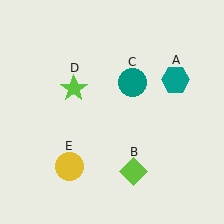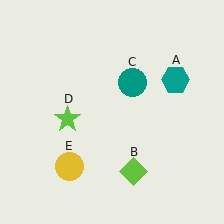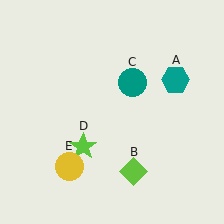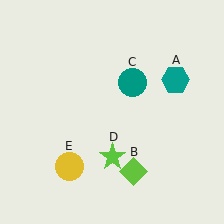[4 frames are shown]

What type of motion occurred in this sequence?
The lime star (object D) rotated counterclockwise around the center of the scene.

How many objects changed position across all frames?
1 object changed position: lime star (object D).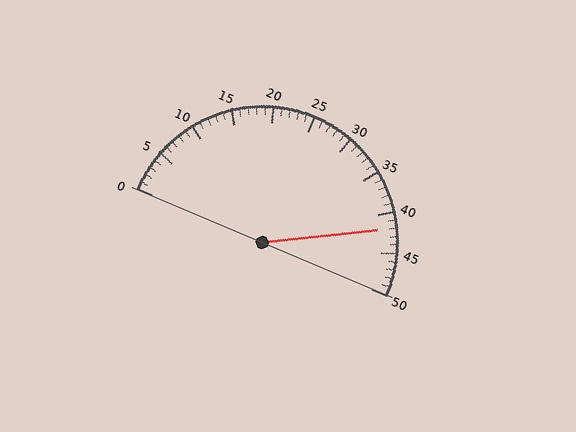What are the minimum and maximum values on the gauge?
The gauge ranges from 0 to 50.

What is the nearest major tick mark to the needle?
The nearest major tick mark is 40.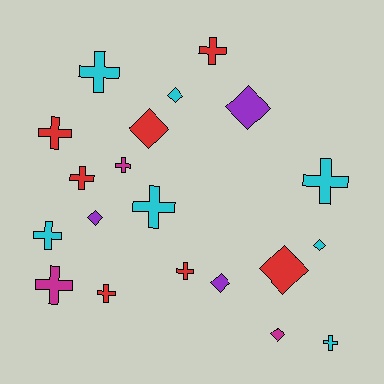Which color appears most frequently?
Cyan, with 7 objects.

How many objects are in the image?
There are 20 objects.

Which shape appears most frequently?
Cross, with 12 objects.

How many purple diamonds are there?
There are 3 purple diamonds.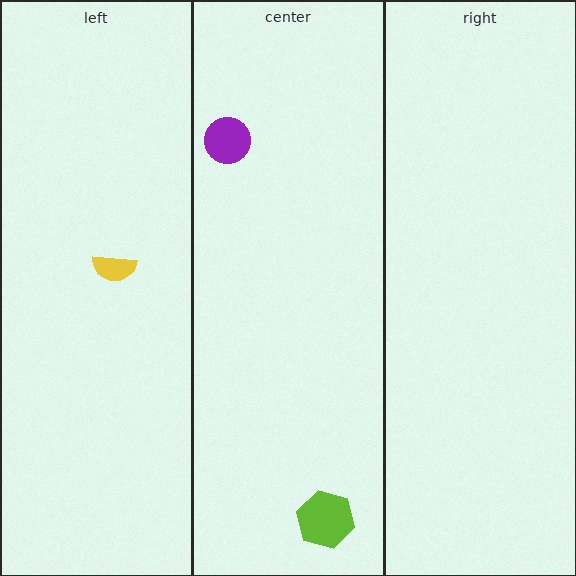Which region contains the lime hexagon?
The center region.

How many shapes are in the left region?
1.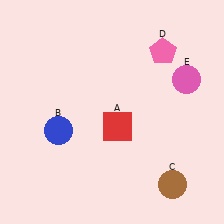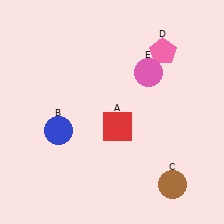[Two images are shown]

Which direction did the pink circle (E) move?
The pink circle (E) moved left.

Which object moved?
The pink circle (E) moved left.